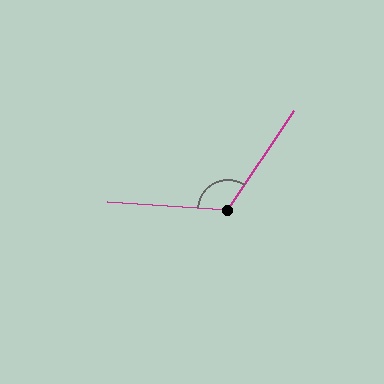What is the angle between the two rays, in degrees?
Approximately 120 degrees.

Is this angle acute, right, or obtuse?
It is obtuse.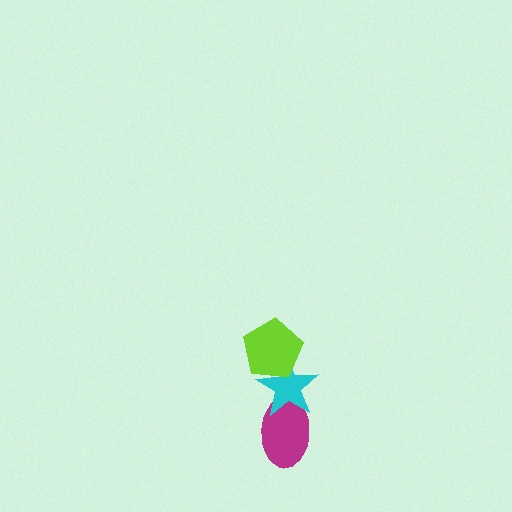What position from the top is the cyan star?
The cyan star is 2nd from the top.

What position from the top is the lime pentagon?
The lime pentagon is 1st from the top.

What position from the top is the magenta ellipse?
The magenta ellipse is 3rd from the top.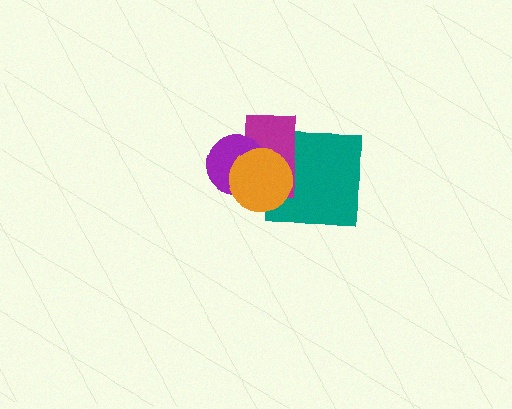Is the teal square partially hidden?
Yes, it is partially covered by another shape.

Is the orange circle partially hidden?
No, no other shape covers it.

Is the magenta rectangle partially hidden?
Yes, it is partially covered by another shape.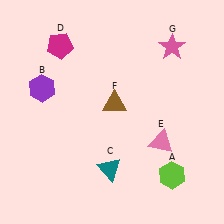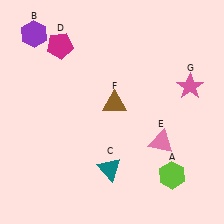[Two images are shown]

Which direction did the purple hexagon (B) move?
The purple hexagon (B) moved up.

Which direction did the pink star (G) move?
The pink star (G) moved down.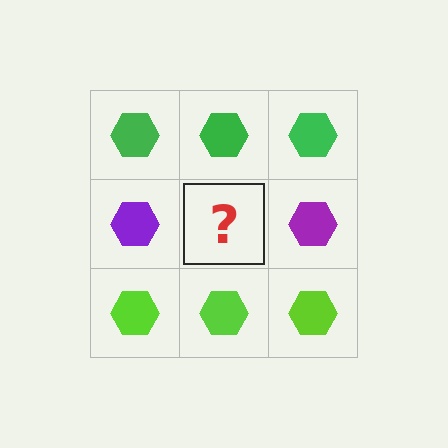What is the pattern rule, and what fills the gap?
The rule is that each row has a consistent color. The gap should be filled with a purple hexagon.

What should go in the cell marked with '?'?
The missing cell should contain a purple hexagon.